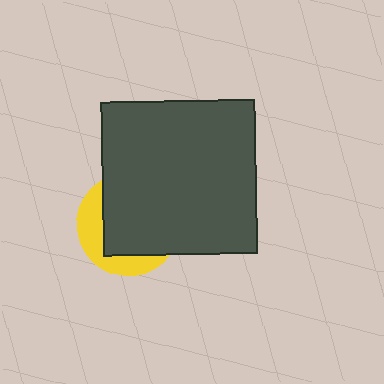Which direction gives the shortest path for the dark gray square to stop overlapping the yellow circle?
Moving toward the upper-right gives the shortest separation.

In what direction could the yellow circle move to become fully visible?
The yellow circle could move toward the lower-left. That would shift it out from behind the dark gray square entirely.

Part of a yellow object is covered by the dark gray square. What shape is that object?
It is a circle.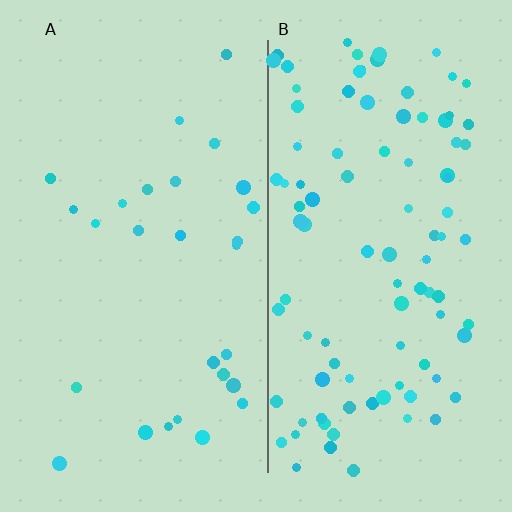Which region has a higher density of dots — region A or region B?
B (the right).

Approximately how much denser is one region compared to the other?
Approximately 3.5× — region B over region A.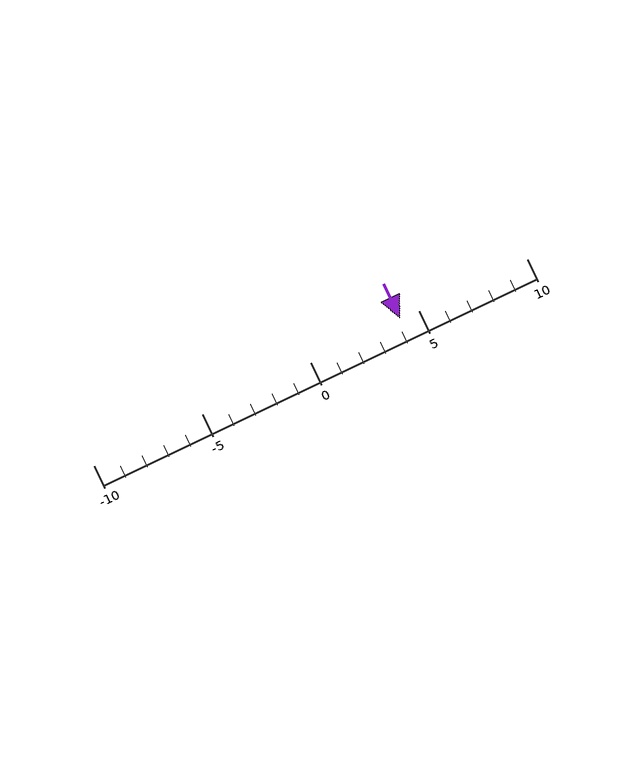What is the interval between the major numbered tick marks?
The major tick marks are spaced 5 units apart.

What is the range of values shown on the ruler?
The ruler shows values from -10 to 10.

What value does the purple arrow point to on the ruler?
The purple arrow points to approximately 4.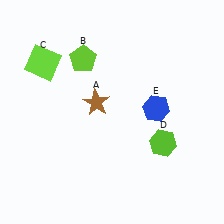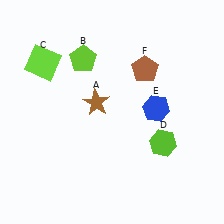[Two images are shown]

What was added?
A brown pentagon (F) was added in Image 2.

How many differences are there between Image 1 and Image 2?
There is 1 difference between the two images.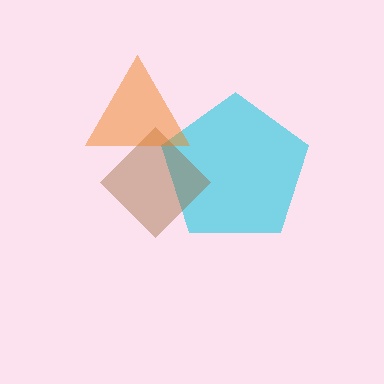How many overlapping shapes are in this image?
There are 3 overlapping shapes in the image.